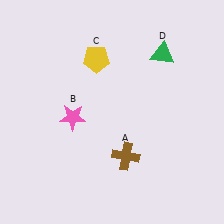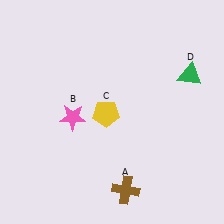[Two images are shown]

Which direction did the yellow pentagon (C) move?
The yellow pentagon (C) moved down.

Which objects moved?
The objects that moved are: the brown cross (A), the yellow pentagon (C), the green triangle (D).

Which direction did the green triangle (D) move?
The green triangle (D) moved right.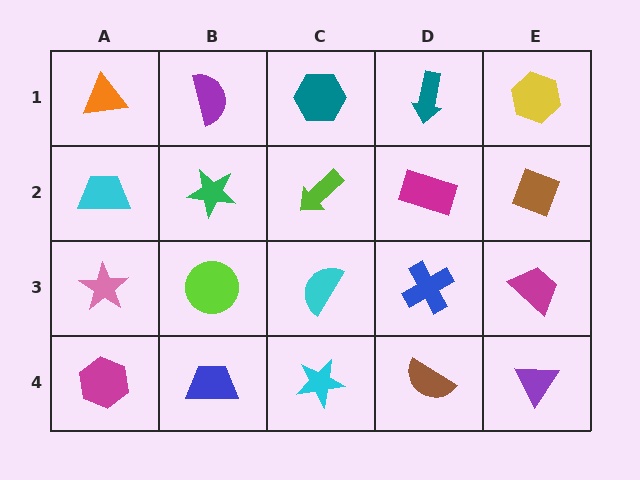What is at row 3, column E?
A magenta trapezoid.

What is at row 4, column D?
A brown semicircle.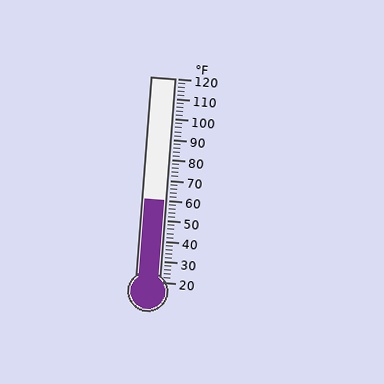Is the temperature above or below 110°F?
The temperature is below 110°F.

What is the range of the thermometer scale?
The thermometer scale ranges from 20°F to 120°F.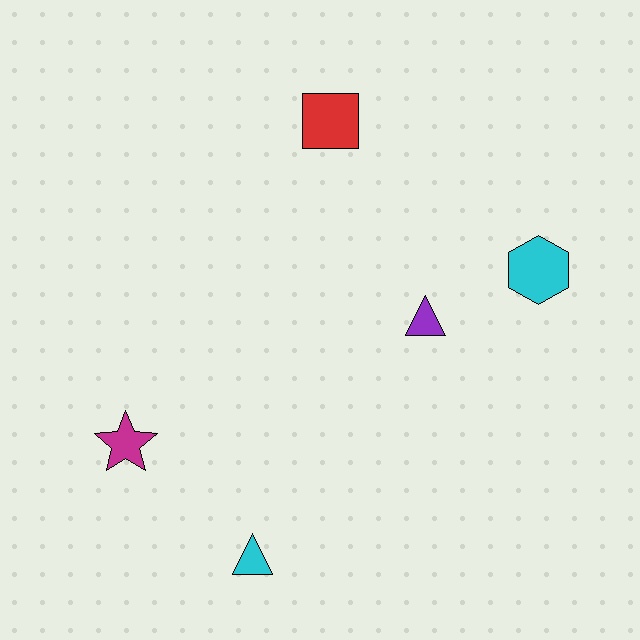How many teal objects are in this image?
There are no teal objects.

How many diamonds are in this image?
There are no diamonds.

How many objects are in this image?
There are 5 objects.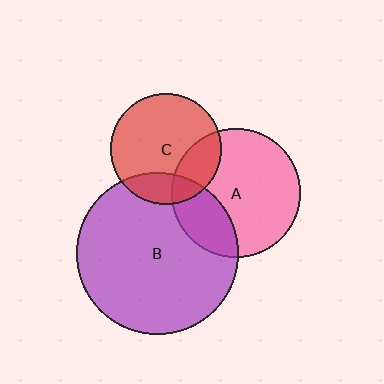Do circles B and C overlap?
Yes.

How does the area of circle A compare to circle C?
Approximately 1.4 times.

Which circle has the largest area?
Circle B (purple).